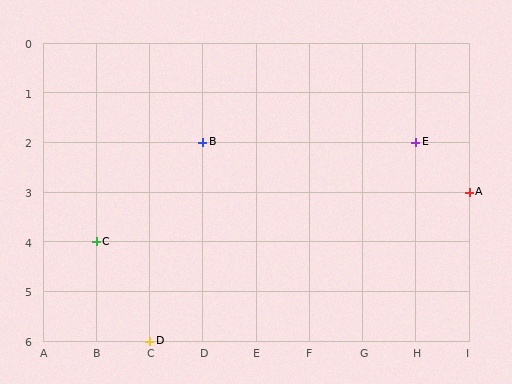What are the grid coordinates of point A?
Point A is at grid coordinates (I, 3).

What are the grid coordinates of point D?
Point D is at grid coordinates (C, 6).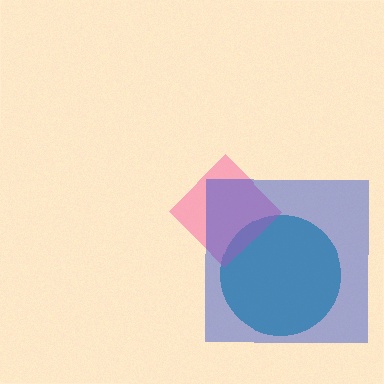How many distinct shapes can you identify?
There are 3 distinct shapes: a teal circle, a pink diamond, a blue square.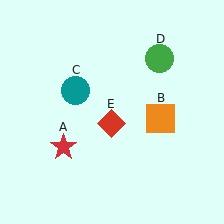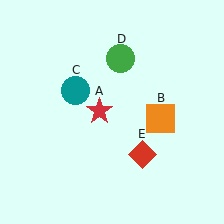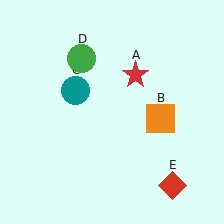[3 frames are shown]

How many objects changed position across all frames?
3 objects changed position: red star (object A), green circle (object D), red diamond (object E).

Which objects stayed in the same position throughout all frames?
Orange square (object B) and teal circle (object C) remained stationary.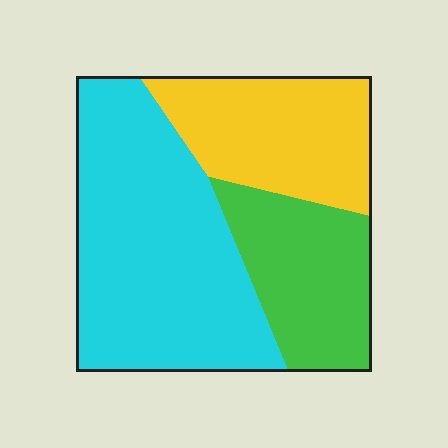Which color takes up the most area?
Cyan, at roughly 50%.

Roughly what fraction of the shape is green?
Green covers 24% of the shape.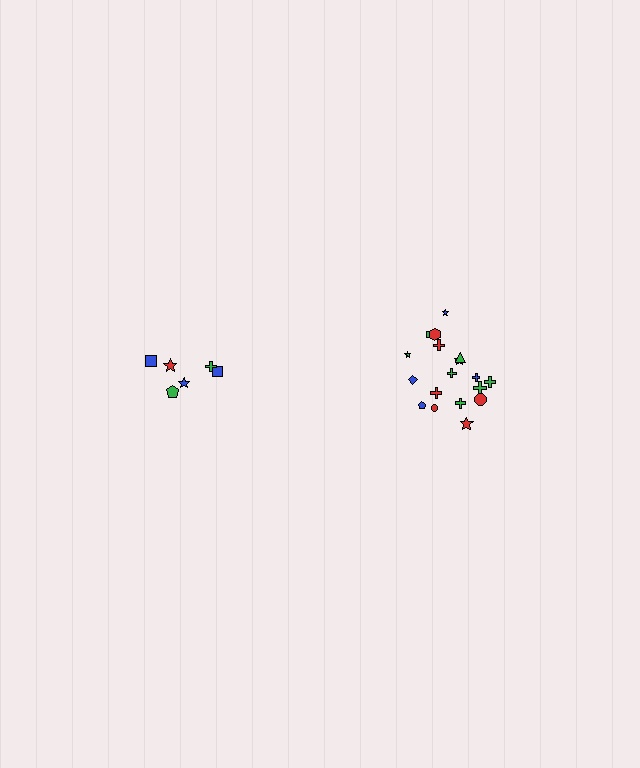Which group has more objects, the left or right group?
The right group.